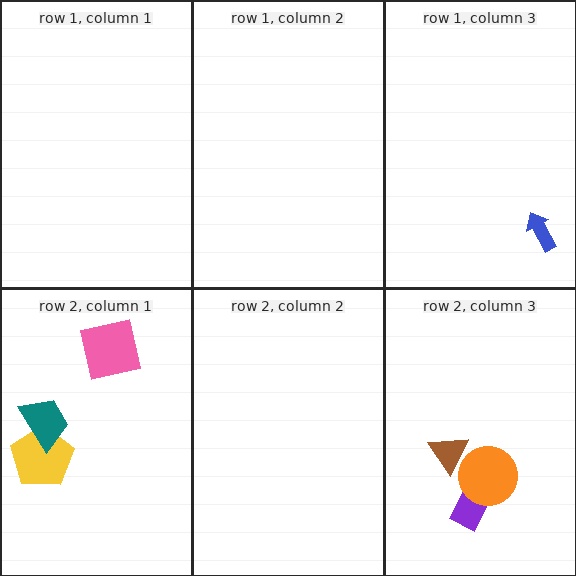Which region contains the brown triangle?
The row 2, column 3 region.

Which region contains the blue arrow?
The row 1, column 3 region.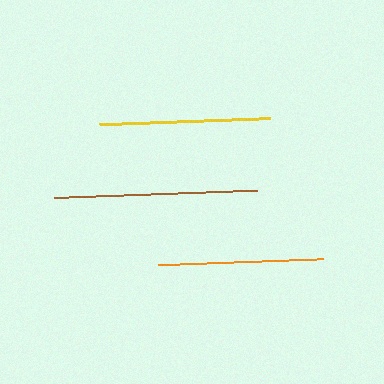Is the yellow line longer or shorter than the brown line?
The brown line is longer than the yellow line.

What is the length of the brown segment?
The brown segment is approximately 203 pixels long.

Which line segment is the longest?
The brown line is the longest at approximately 203 pixels.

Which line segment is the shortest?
The orange line is the shortest at approximately 165 pixels.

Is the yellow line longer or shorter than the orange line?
The yellow line is longer than the orange line.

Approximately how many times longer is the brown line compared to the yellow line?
The brown line is approximately 1.2 times the length of the yellow line.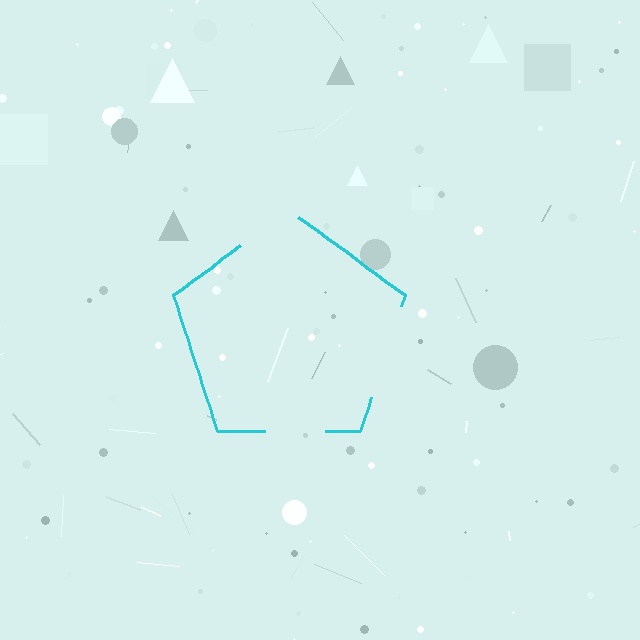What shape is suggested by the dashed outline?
The dashed outline suggests a pentagon.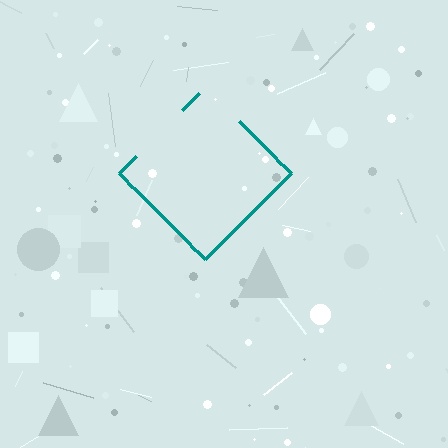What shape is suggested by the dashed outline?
The dashed outline suggests a diamond.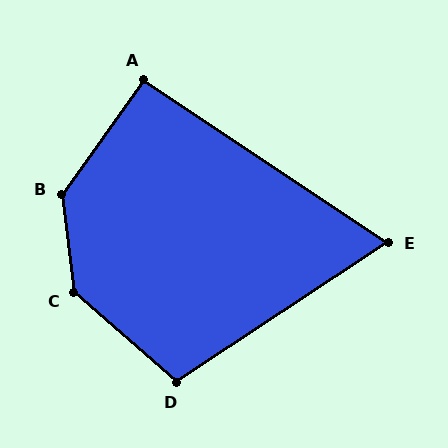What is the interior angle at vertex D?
Approximately 105 degrees (obtuse).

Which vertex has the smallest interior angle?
E, at approximately 67 degrees.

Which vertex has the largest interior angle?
C, at approximately 138 degrees.